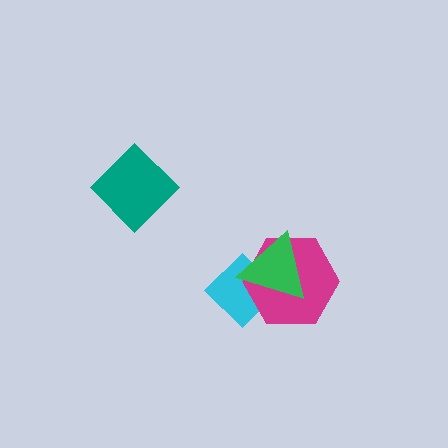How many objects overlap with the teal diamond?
0 objects overlap with the teal diamond.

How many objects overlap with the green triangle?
2 objects overlap with the green triangle.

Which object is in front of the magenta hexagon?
The green triangle is in front of the magenta hexagon.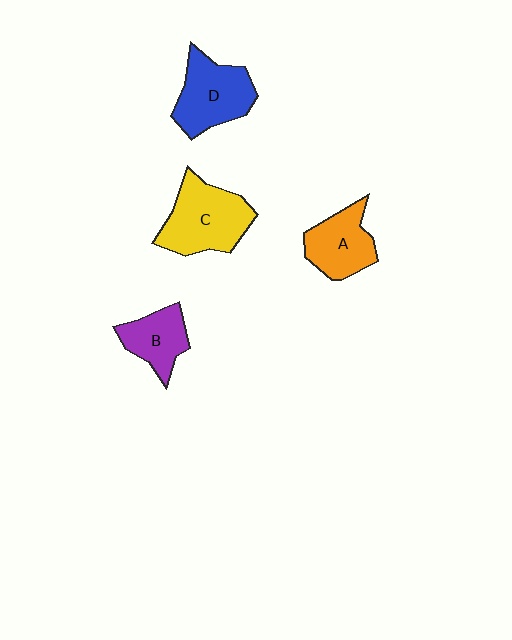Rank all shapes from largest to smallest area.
From largest to smallest: C (yellow), D (blue), A (orange), B (purple).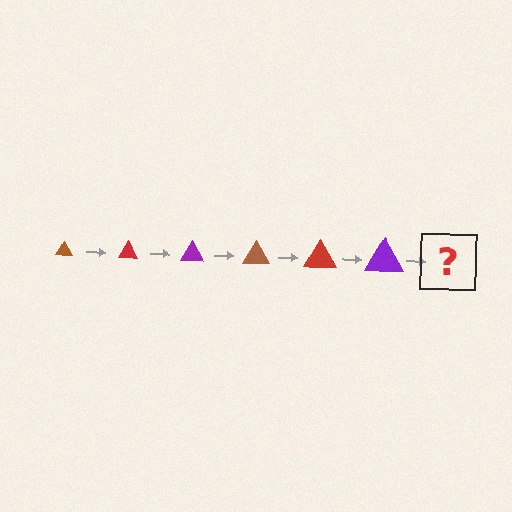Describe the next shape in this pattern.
It should be a brown triangle, larger than the previous one.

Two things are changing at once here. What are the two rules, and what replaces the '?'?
The two rules are that the triangle grows larger each step and the color cycles through brown, red, and purple. The '?' should be a brown triangle, larger than the previous one.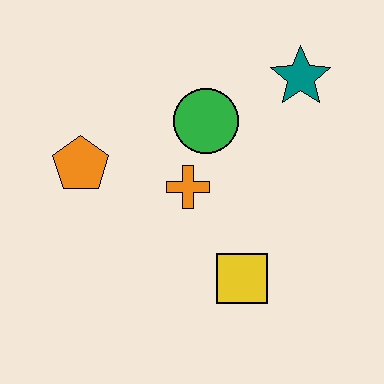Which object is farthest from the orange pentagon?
The teal star is farthest from the orange pentagon.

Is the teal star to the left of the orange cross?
No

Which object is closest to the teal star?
The green circle is closest to the teal star.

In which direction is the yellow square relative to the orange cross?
The yellow square is below the orange cross.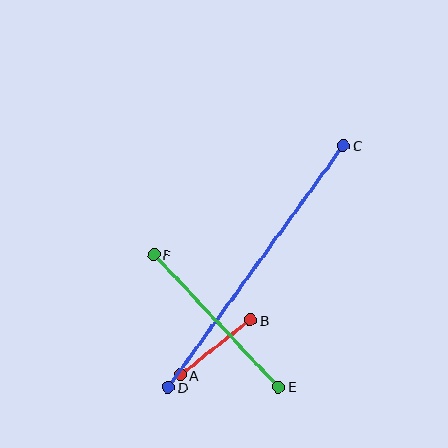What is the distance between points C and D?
The distance is approximately 299 pixels.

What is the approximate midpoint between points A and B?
The midpoint is at approximately (215, 348) pixels.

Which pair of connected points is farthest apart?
Points C and D are farthest apart.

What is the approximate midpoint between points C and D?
The midpoint is at approximately (256, 267) pixels.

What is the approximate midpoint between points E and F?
The midpoint is at approximately (216, 321) pixels.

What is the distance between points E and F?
The distance is approximately 182 pixels.